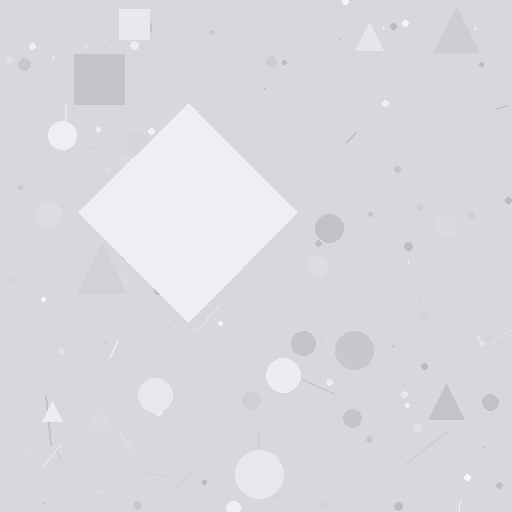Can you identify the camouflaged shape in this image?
The camouflaged shape is a diamond.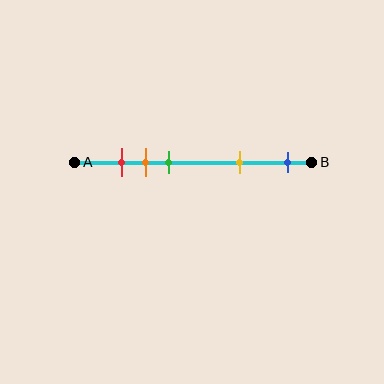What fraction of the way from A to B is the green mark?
The green mark is approximately 40% (0.4) of the way from A to B.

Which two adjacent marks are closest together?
The red and orange marks are the closest adjacent pair.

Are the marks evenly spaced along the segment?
No, the marks are not evenly spaced.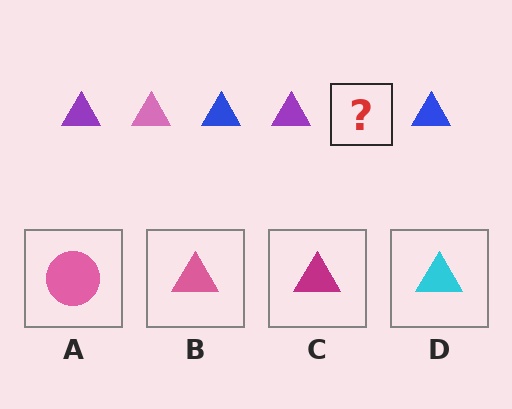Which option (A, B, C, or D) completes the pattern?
B.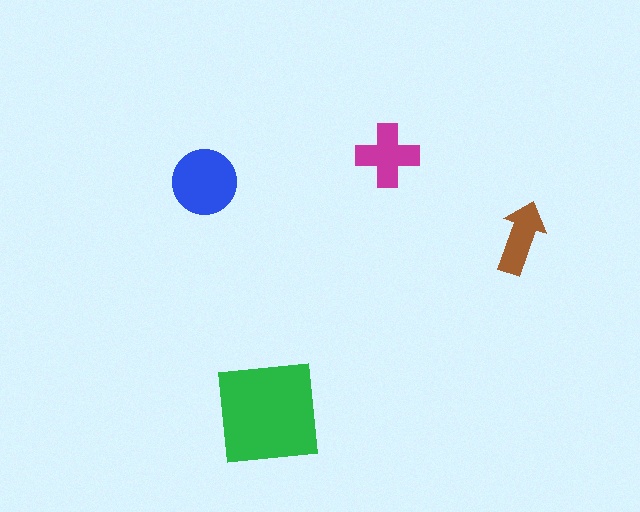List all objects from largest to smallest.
The green square, the blue circle, the magenta cross, the brown arrow.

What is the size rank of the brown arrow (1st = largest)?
4th.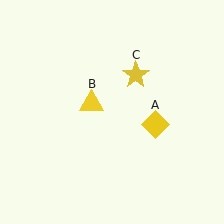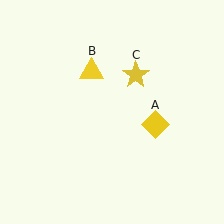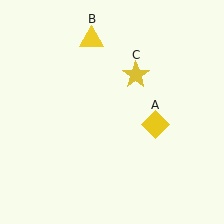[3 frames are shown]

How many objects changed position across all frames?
1 object changed position: yellow triangle (object B).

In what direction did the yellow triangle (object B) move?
The yellow triangle (object B) moved up.